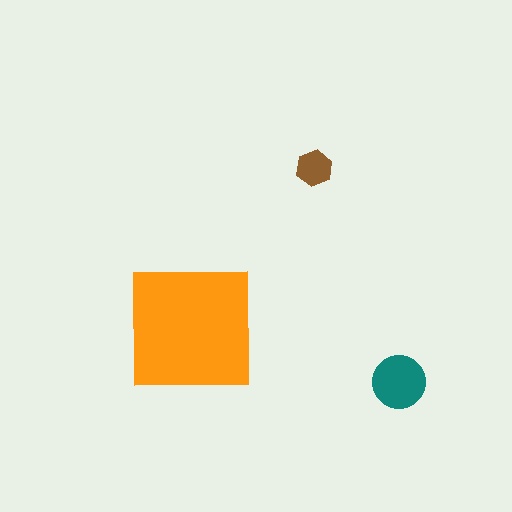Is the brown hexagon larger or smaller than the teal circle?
Smaller.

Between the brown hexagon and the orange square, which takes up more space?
The orange square.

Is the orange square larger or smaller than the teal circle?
Larger.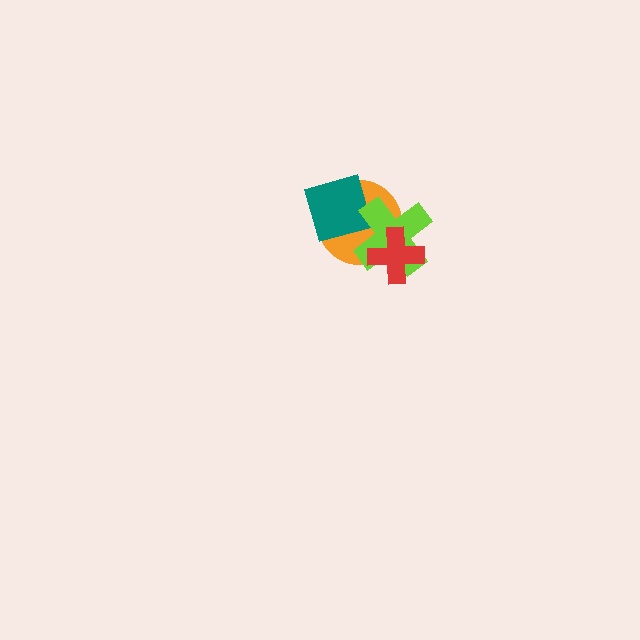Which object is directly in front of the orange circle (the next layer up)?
The teal diamond is directly in front of the orange circle.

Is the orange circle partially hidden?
Yes, it is partially covered by another shape.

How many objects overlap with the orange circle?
3 objects overlap with the orange circle.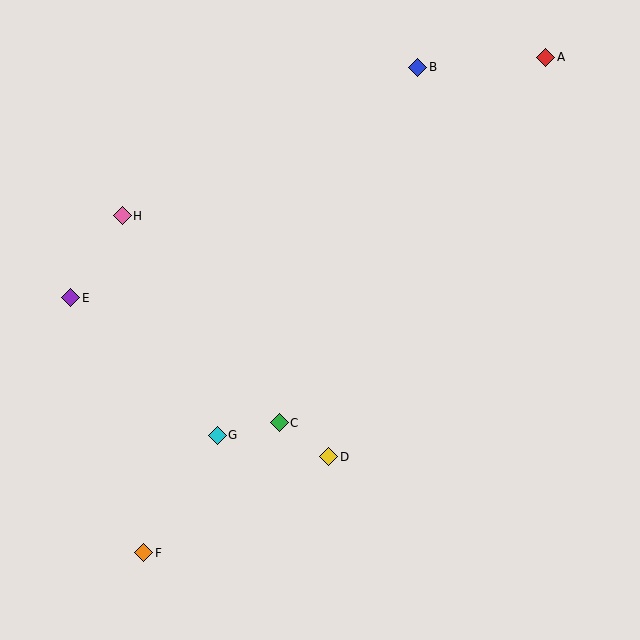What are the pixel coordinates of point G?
Point G is at (217, 435).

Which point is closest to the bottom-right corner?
Point D is closest to the bottom-right corner.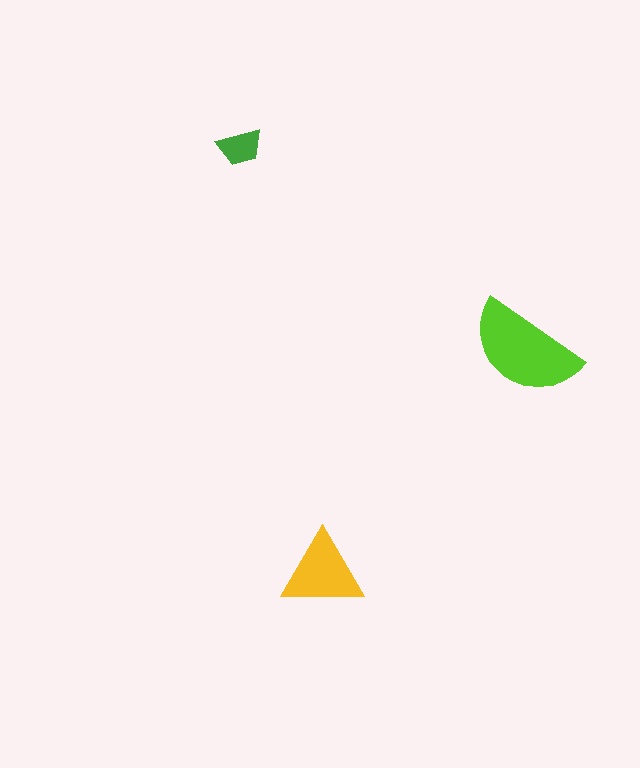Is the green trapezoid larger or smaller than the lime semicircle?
Smaller.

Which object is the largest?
The lime semicircle.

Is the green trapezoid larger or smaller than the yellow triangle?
Smaller.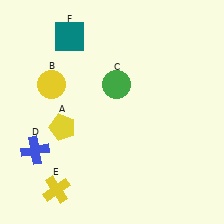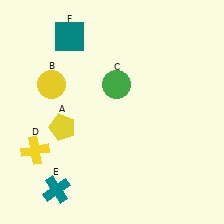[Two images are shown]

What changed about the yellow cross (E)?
In Image 1, E is yellow. In Image 2, it changed to teal.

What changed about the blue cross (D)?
In Image 1, D is blue. In Image 2, it changed to yellow.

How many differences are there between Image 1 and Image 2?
There are 2 differences between the two images.